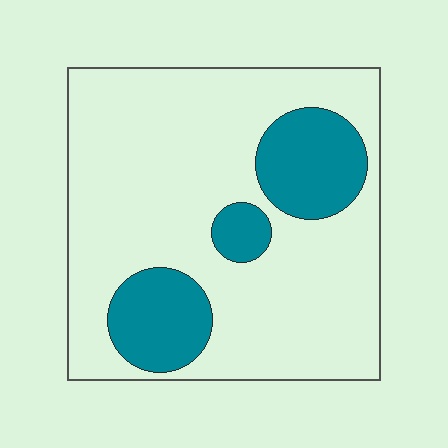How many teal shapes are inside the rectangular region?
3.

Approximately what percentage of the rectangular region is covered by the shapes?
Approximately 20%.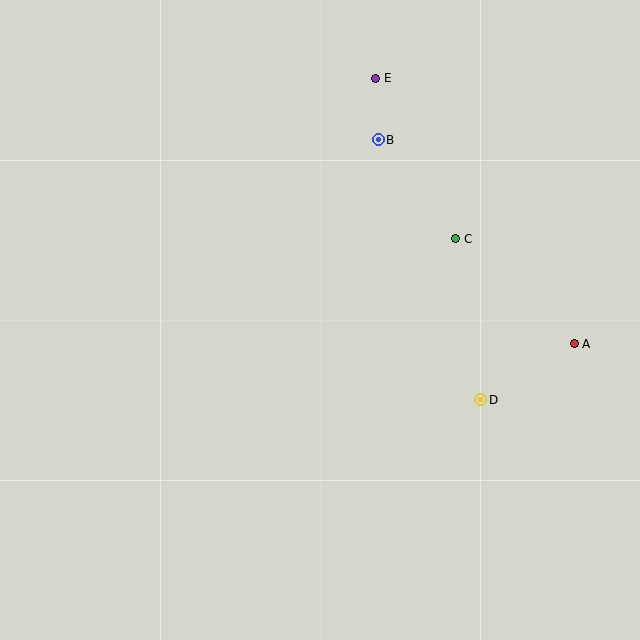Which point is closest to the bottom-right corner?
Point D is closest to the bottom-right corner.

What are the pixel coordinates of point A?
Point A is at (574, 344).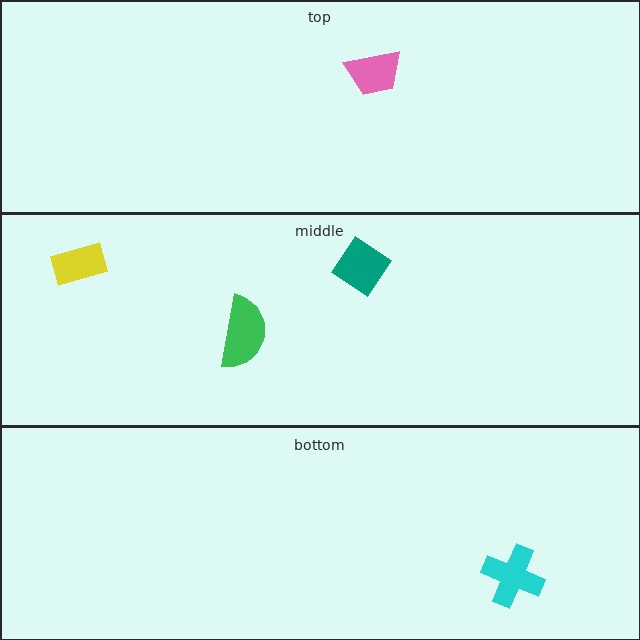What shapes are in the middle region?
The yellow rectangle, the green semicircle, the teal diamond.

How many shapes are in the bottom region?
1.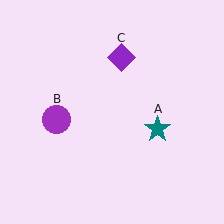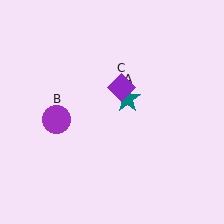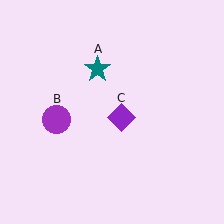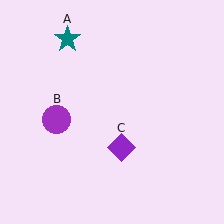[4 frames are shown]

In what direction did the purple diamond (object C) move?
The purple diamond (object C) moved down.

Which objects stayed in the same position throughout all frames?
Purple circle (object B) remained stationary.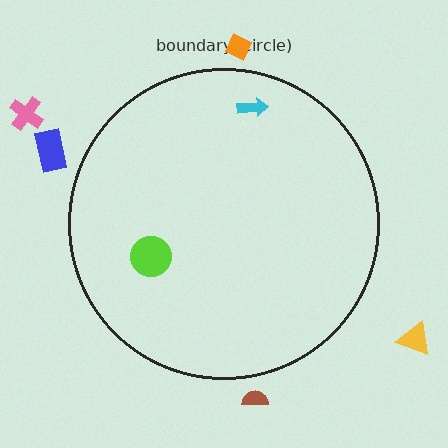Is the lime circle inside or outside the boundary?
Inside.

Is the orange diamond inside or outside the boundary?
Outside.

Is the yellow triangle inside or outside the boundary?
Outside.